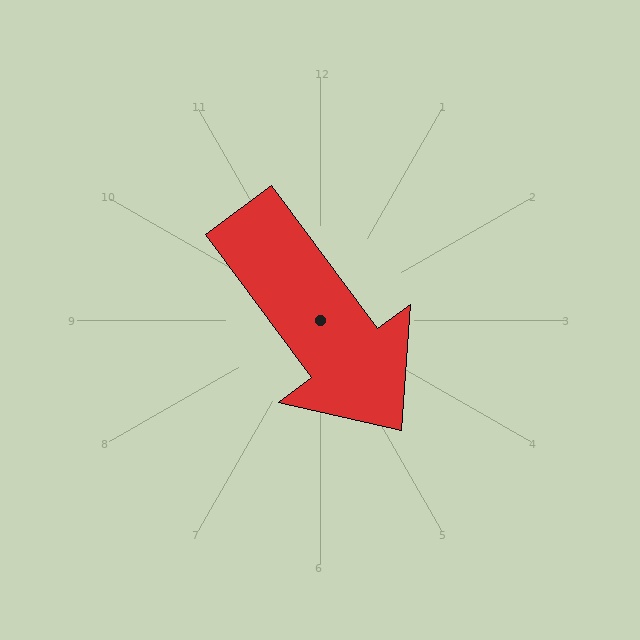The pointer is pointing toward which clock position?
Roughly 5 o'clock.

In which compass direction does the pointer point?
Southeast.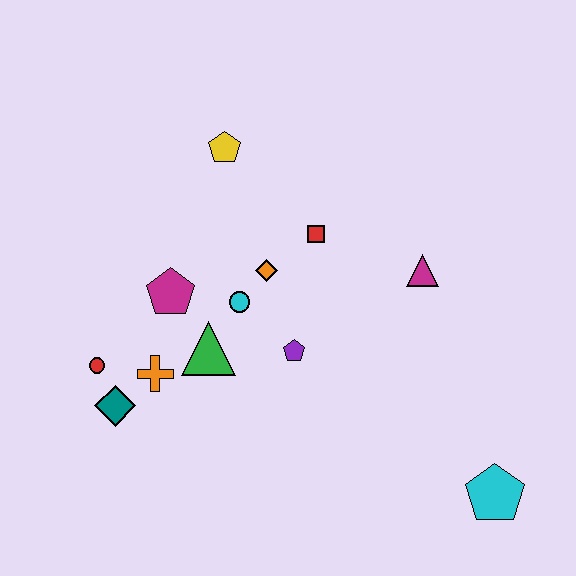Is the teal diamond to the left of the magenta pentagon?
Yes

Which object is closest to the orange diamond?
The cyan circle is closest to the orange diamond.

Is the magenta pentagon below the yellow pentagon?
Yes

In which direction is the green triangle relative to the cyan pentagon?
The green triangle is to the left of the cyan pentagon.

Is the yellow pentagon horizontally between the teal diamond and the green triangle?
No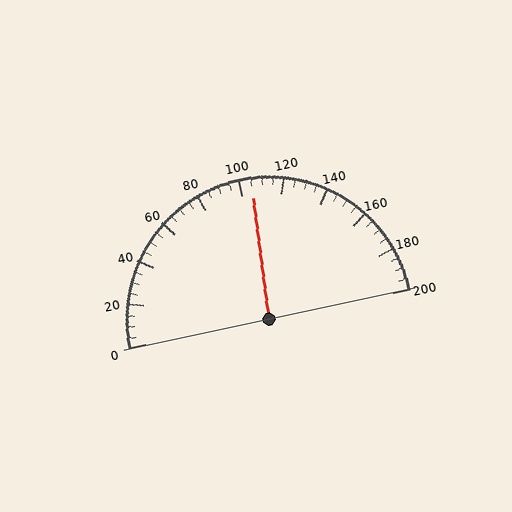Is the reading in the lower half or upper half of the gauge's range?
The reading is in the upper half of the range (0 to 200).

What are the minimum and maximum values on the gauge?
The gauge ranges from 0 to 200.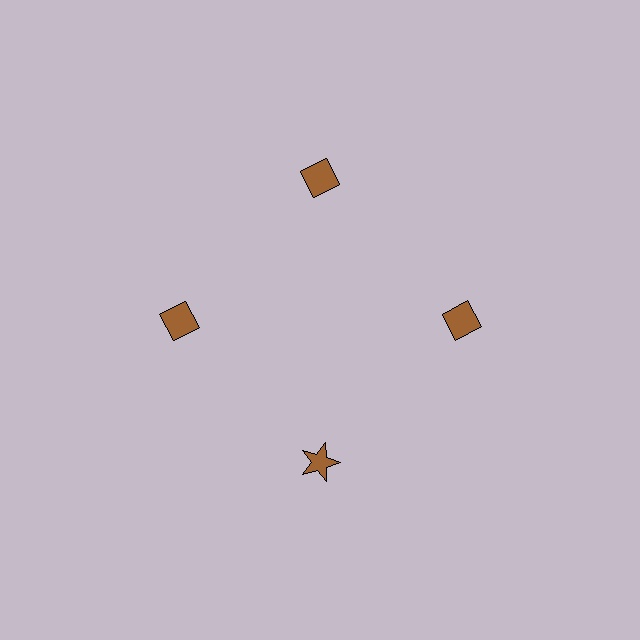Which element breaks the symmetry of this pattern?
The brown star at roughly the 6 o'clock position breaks the symmetry. All other shapes are brown diamonds.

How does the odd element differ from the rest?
It has a different shape: star instead of diamond.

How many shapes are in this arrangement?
There are 4 shapes arranged in a ring pattern.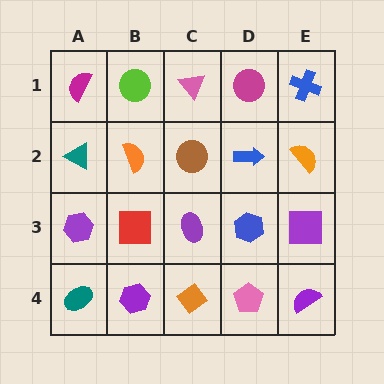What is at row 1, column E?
A blue cross.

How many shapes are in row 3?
5 shapes.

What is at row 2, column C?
A brown circle.